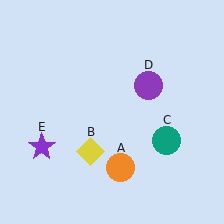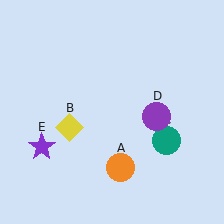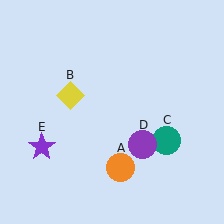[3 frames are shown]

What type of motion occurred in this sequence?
The yellow diamond (object B), purple circle (object D) rotated clockwise around the center of the scene.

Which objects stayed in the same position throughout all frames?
Orange circle (object A) and teal circle (object C) and purple star (object E) remained stationary.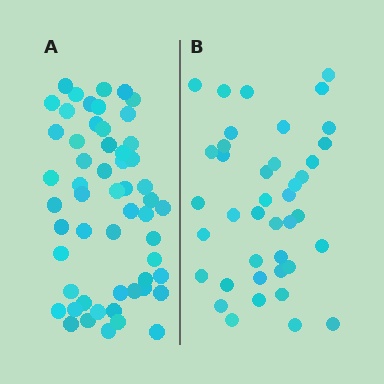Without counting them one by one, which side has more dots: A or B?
Region A (the left region) has more dots.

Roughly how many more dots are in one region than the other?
Region A has approximately 15 more dots than region B.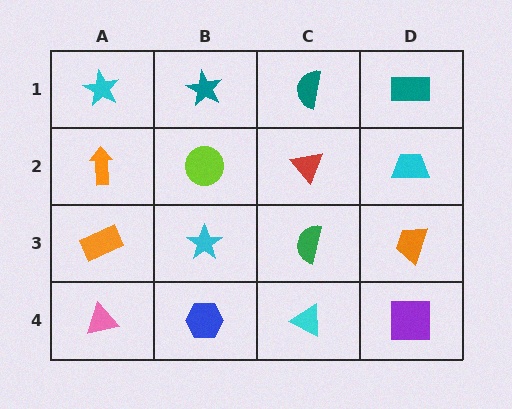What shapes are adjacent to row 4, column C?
A green semicircle (row 3, column C), a blue hexagon (row 4, column B), a purple square (row 4, column D).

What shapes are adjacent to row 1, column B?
A lime circle (row 2, column B), a cyan star (row 1, column A), a teal semicircle (row 1, column C).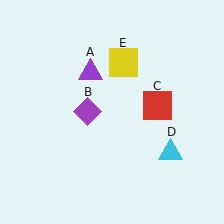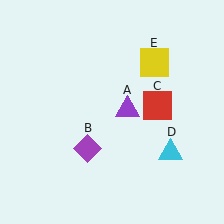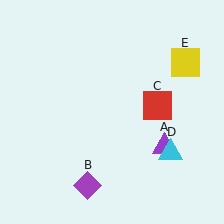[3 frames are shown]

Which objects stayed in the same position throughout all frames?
Red square (object C) and cyan triangle (object D) remained stationary.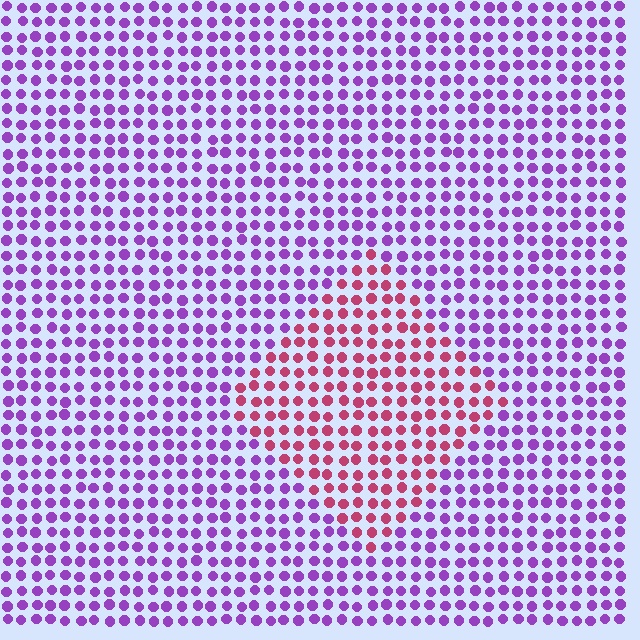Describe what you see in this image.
The image is filled with small purple elements in a uniform arrangement. A diamond-shaped region is visible where the elements are tinted to a slightly different hue, forming a subtle color boundary.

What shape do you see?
I see a diamond.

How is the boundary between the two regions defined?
The boundary is defined purely by a slight shift in hue (about 56 degrees). Spacing, size, and orientation are identical on both sides.